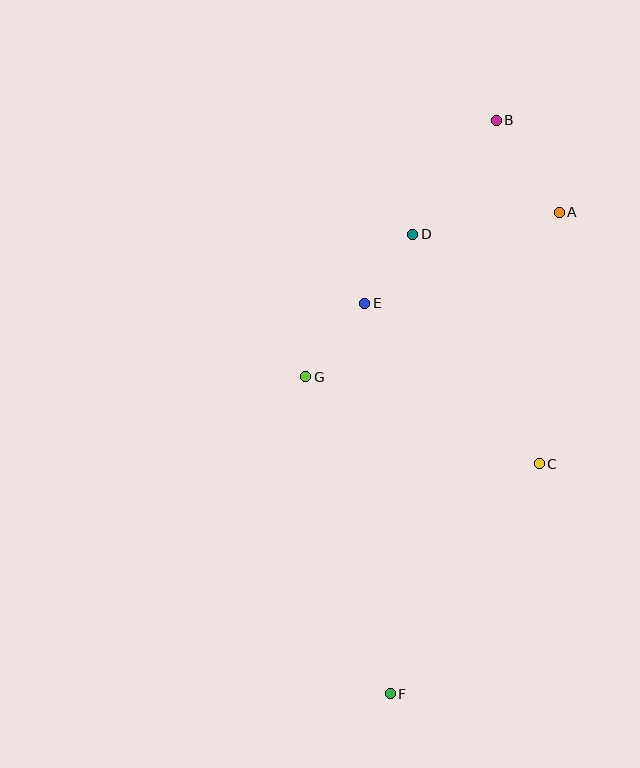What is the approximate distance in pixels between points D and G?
The distance between D and G is approximately 179 pixels.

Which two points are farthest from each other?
Points B and F are farthest from each other.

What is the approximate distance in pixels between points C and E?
The distance between C and E is approximately 237 pixels.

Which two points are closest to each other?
Points D and E are closest to each other.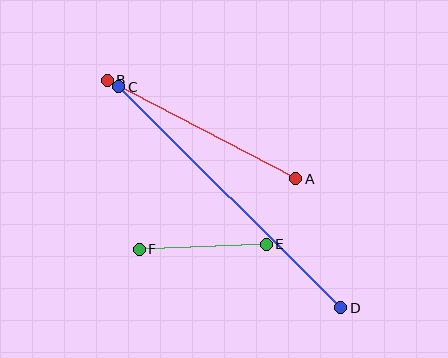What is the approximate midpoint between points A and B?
The midpoint is at approximately (201, 129) pixels.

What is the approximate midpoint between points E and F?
The midpoint is at approximately (203, 247) pixels.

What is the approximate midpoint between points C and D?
The midpoint is at approximately (230, 197) pixels.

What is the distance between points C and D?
The distance is approximately 313 pixels.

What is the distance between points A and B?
The distance is approximately 213 pixels.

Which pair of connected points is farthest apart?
Points C and D are farthest apart.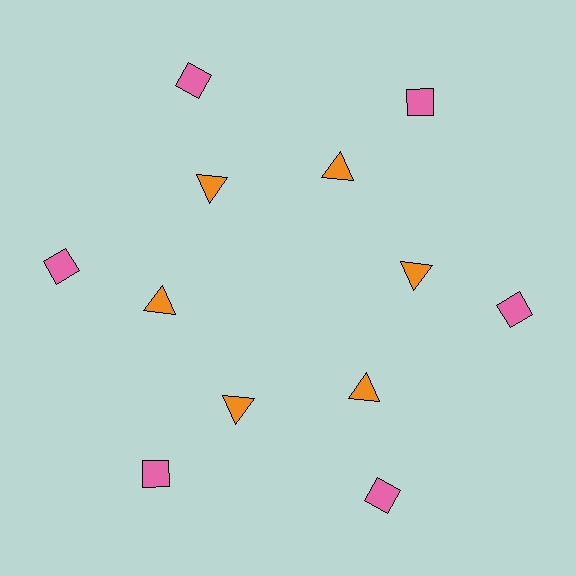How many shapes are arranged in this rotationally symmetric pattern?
There are 12 shapes, arranged in 6 groups of 2.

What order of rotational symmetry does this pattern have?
This pattern has 6-fold rotational symmetry.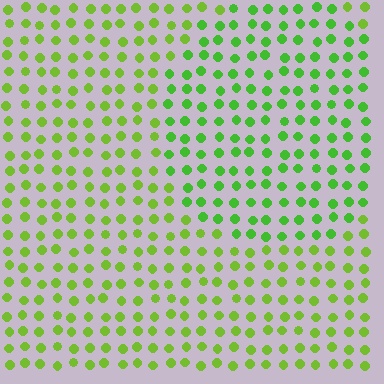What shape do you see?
I see a circle.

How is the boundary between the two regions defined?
The boundary is defined purely by a slight shift in hue (about 21 degrees). Spacing, size, and orientation are identical on both sides.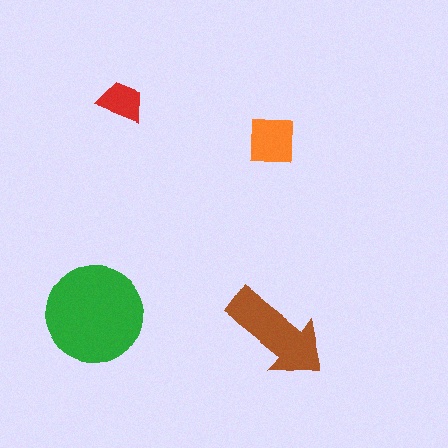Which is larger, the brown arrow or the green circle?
The green circle.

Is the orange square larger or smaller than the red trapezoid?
Larger.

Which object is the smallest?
The red trapezoid.